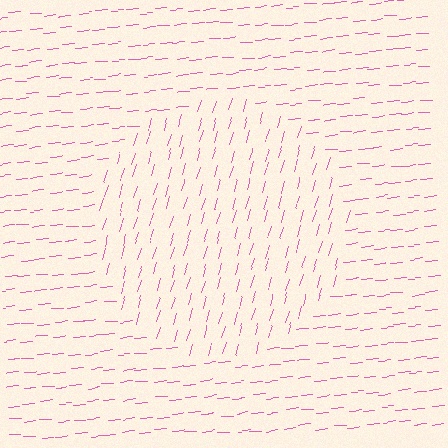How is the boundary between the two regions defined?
The boundary is defined purely by a change in line orientation (approximately 68 degrees difference). All lines are the same color and thickness.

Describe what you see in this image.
The image is filled with small pink line segments. A circle region in the image has lines oriented differently from the surrounding lines, creating a visible texture boundary.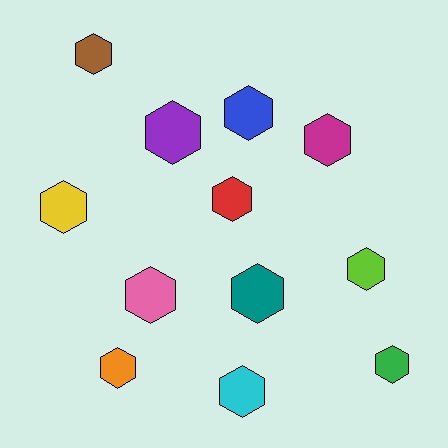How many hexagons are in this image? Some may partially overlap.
There are 12 hexagons.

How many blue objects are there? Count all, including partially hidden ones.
There is 1 blue object.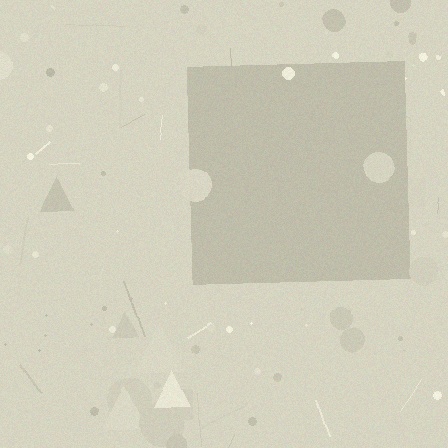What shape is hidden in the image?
A square is hidden in the image.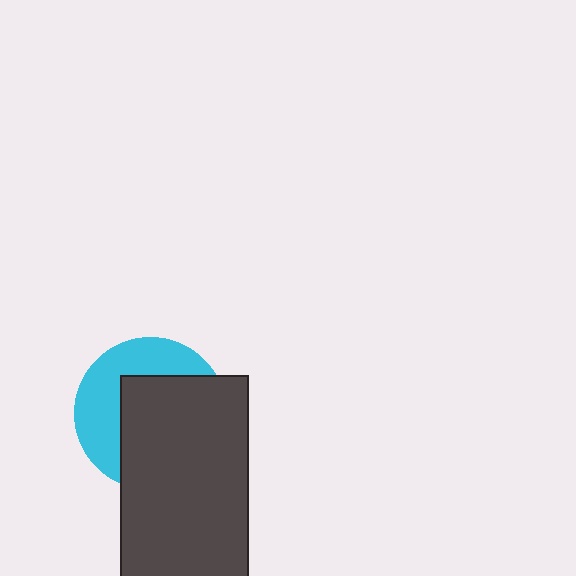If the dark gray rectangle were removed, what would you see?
You would see the complete cyan circle.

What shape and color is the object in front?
The object in front is a dark gray rectangle.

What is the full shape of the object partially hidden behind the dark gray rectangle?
The partially hidden object is a cyan circle.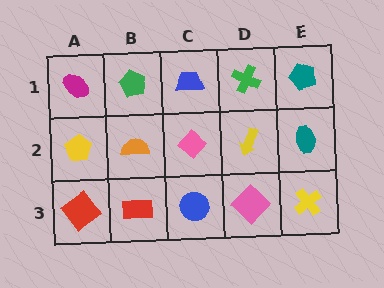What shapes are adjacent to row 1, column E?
A teal ellipse (row 2, column E), a green cross (row 1, column D).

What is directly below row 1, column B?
An orange semicircle.